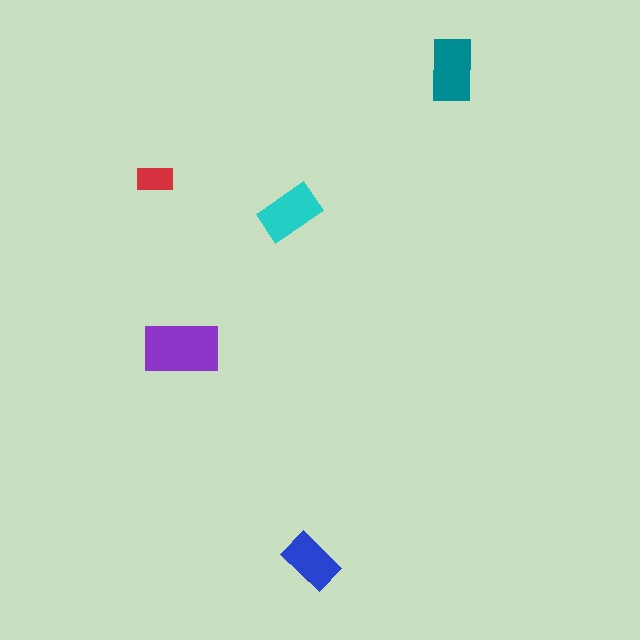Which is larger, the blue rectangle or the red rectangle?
The blue one.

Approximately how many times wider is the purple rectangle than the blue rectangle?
About 1.5 times wider.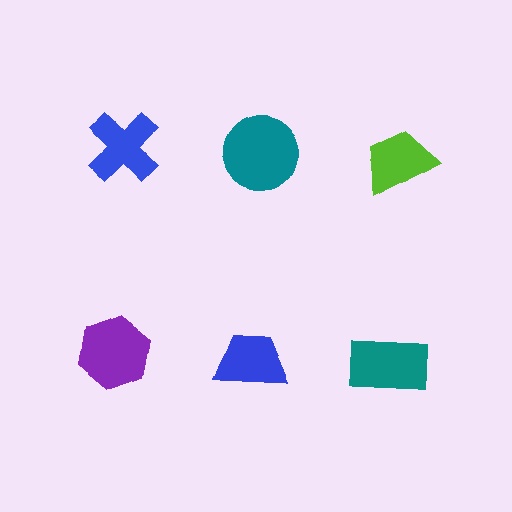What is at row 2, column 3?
A teal rectangle.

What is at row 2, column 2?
A blue trapezoid.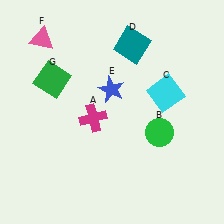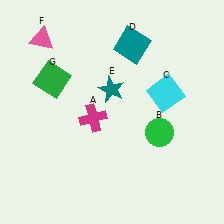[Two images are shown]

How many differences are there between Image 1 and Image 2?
There is 1 difference between the two images.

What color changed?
The star (E) changed from blue in Image 1 to teal in Image 2.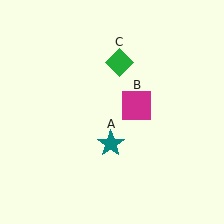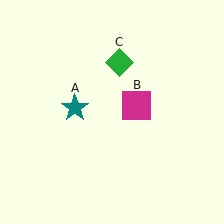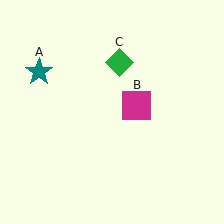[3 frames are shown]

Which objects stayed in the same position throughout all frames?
Magenta square (object B) and green diamond (object C) remained stationary.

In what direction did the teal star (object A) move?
The teal star (object A) moved up and to the left.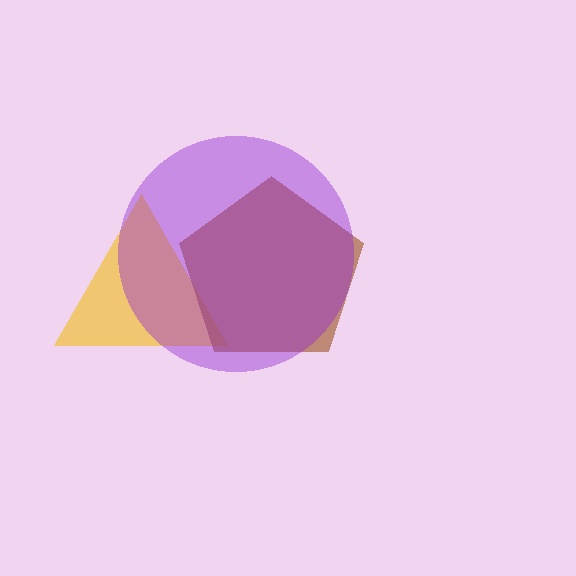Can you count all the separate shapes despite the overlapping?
Yes, there are 3 separate shapes.